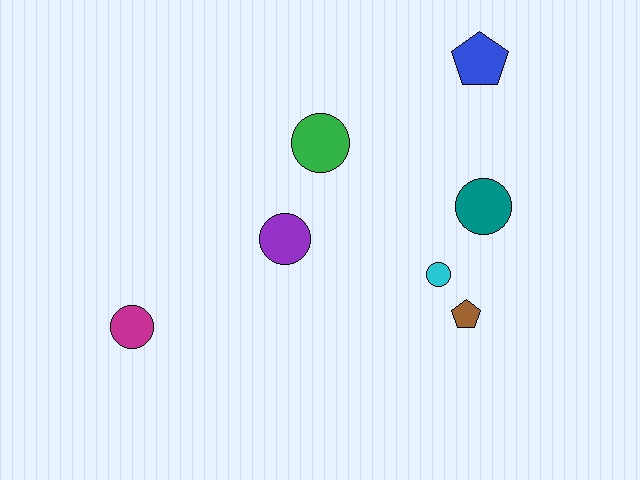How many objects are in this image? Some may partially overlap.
There are 7 objects.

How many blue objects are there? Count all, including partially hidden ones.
There is 1 blue object.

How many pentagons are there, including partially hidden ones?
There are 2 pentagons.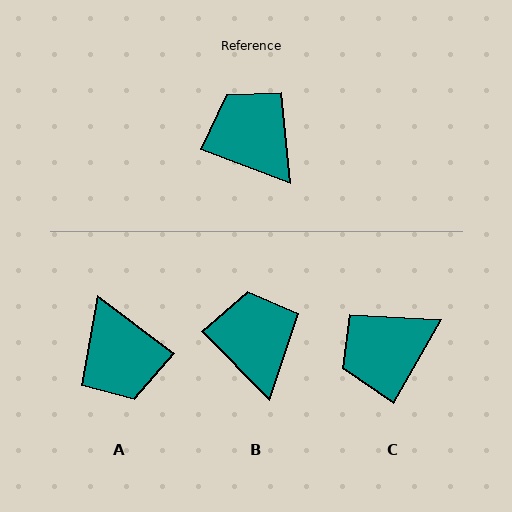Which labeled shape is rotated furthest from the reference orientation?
A, about 164 degrees away.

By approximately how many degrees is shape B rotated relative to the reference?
Approximately 24 degrees clockwise.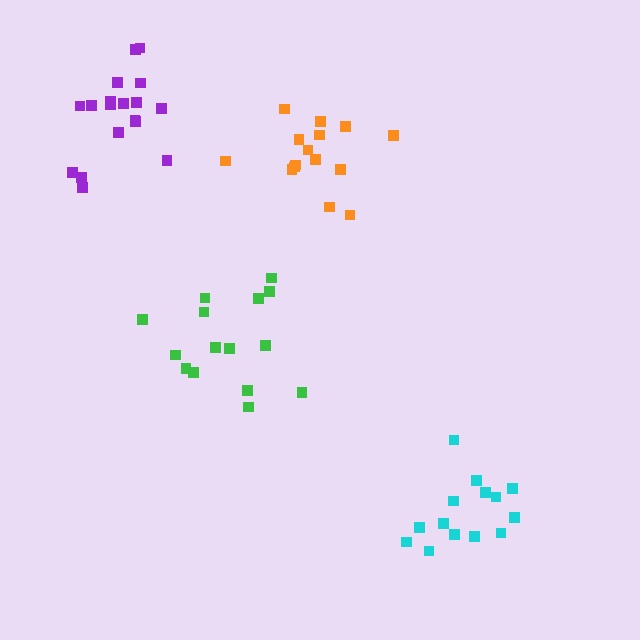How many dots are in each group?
Group 1: 14 dots, Group 2: 15 dots, Group 3: 15 dots, Group 4: 18 dots (62 total).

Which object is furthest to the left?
The purple cluster is leftmost.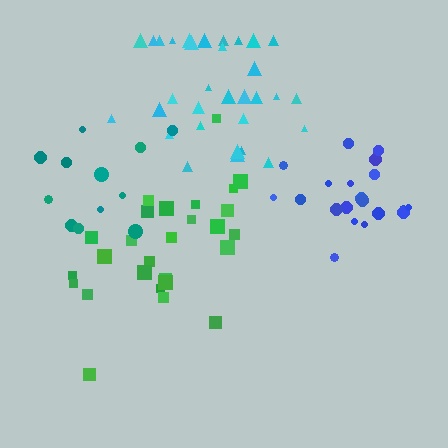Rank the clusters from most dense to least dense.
blue, green, cyan, teal.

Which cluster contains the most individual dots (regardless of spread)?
Cyan (32).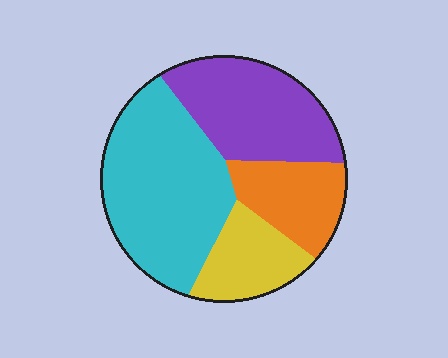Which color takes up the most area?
Cyan, at roughly 40%.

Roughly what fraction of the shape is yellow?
Yellow covers around 15% of the shape.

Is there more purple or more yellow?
Purple.